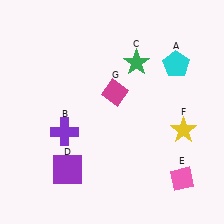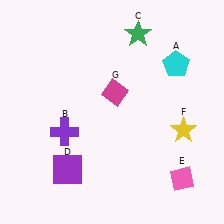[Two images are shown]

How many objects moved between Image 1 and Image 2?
1 object moved between the two images.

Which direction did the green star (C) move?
The green star (C) moved up.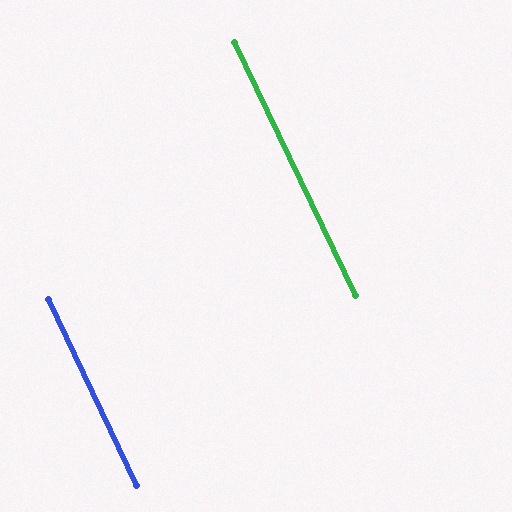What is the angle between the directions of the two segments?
Approximately 0 degrees.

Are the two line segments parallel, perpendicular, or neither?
Parallel — their directions differ by only 0.3°.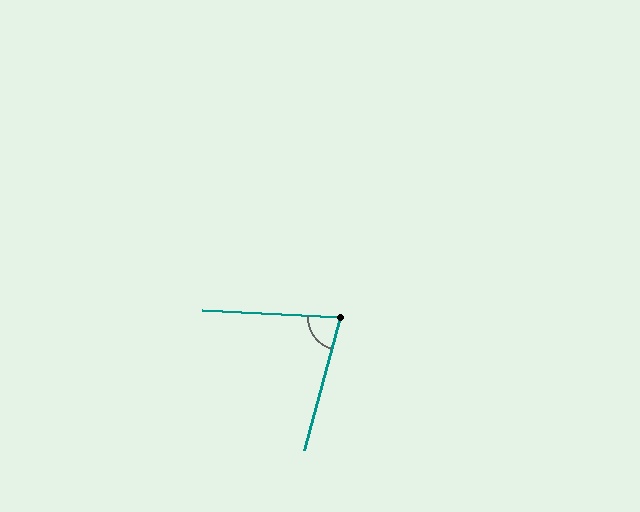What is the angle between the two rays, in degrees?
Approximately 78 degrees.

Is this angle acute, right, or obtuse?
It is acute.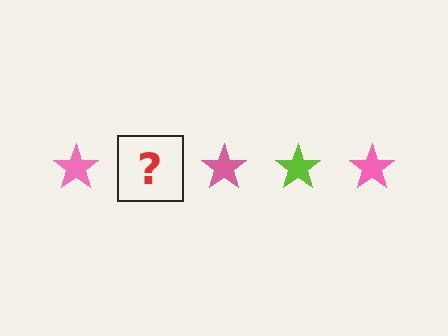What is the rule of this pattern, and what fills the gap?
The rule is that the pattern cycles through pink, lime stars. The gap should be filled with a lime star.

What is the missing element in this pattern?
The missing element is a lime star.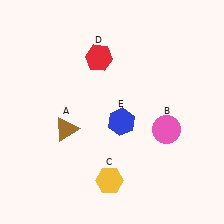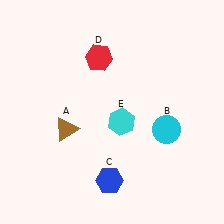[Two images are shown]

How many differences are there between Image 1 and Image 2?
There are 3 differences between the two images.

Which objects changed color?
B changed from pink to cyan. C changed from yellow to blue. E changed from blue to cyan.